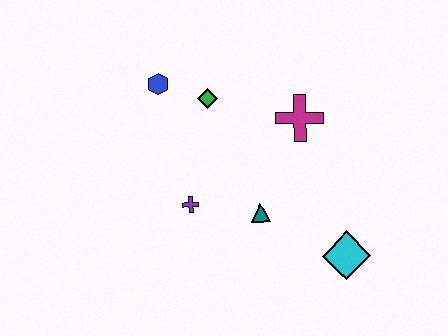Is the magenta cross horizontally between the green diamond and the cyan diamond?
Yes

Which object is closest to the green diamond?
The blue hexagon is closest to the green diamond.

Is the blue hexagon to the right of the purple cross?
No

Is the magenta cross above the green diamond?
No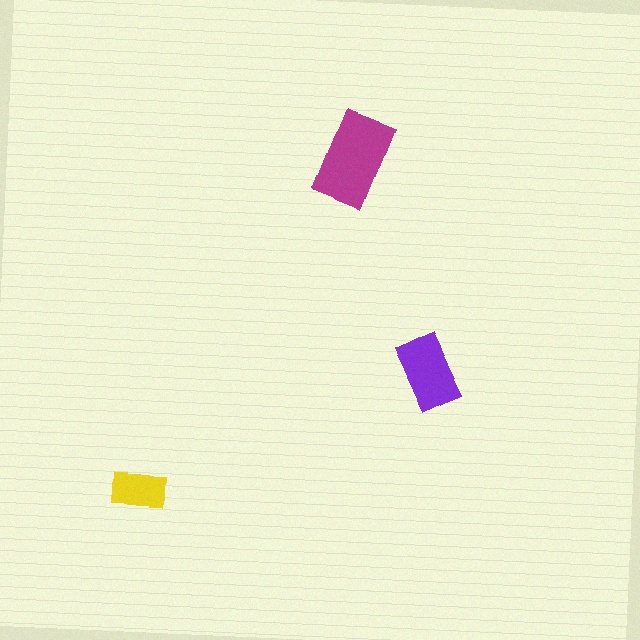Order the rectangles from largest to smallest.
the magenta one, the purple one, the yellow one.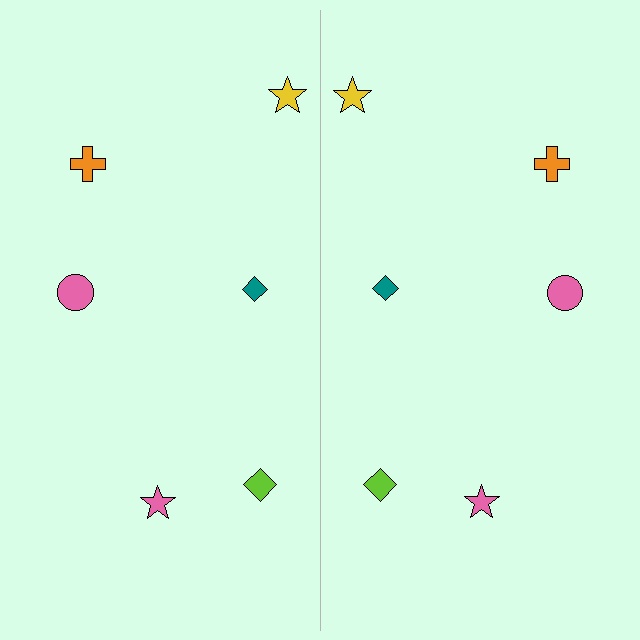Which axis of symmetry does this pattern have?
The pattern has a vertical axis of symmetry running through the center of the image.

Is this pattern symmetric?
Yes, this pattern has bilateral (reflection) symmetry.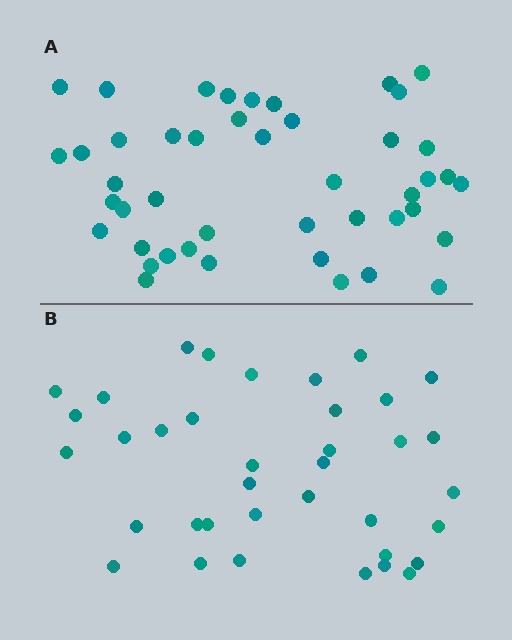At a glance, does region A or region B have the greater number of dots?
Region A (the top region) has more dots.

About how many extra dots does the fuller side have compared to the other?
Region A has roughly 8 or so more dots than region B.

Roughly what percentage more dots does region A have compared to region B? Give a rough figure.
About 20% more.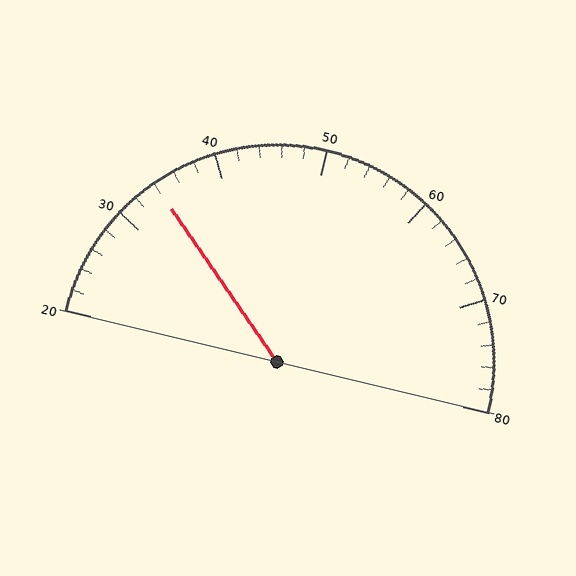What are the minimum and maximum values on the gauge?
The gauge ranges from 20 to 80.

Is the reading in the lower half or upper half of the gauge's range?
The reading is in the lower half of the range (20 to 80).